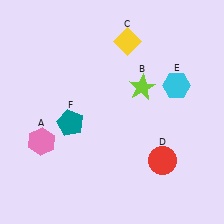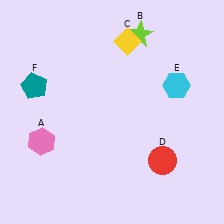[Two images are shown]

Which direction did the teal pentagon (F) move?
The teal pentagon (F) moved up.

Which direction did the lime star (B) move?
The lime star (B) moved up.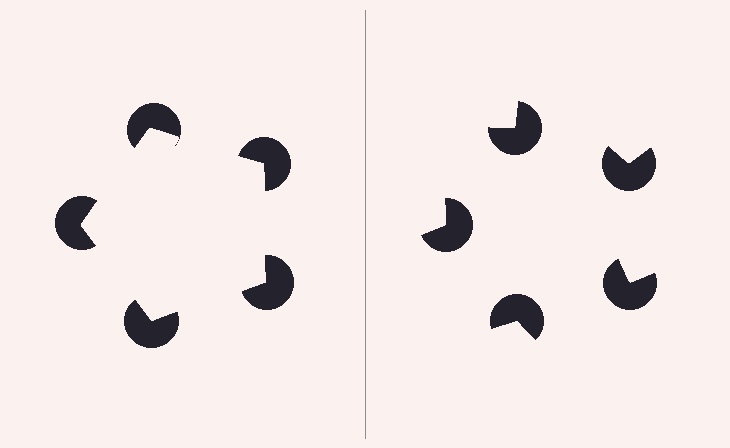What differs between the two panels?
The pac-man discs are positioned identically on both sides; only the wedge orientations differ. On the left they align to a pentagon; on the right they are misaligned.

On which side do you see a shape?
An illusory pentagon appears on the left side. On the right side the wedge cuts are rotated, so no coherent shape forms.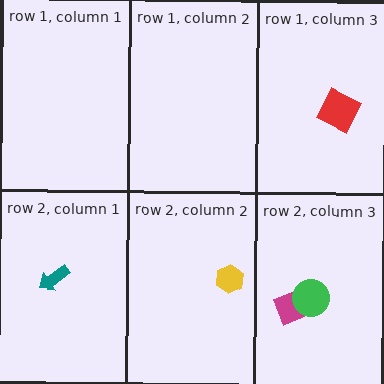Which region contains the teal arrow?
The row 2, column 1 region.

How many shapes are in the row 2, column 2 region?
1.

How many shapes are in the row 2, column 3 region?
2.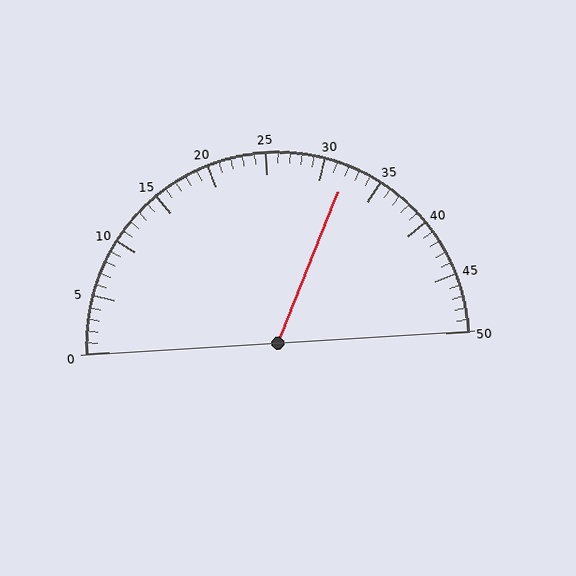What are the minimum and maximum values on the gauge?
The gauge ranges from 0 to 50.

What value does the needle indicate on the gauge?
The needle indicates approximately 32.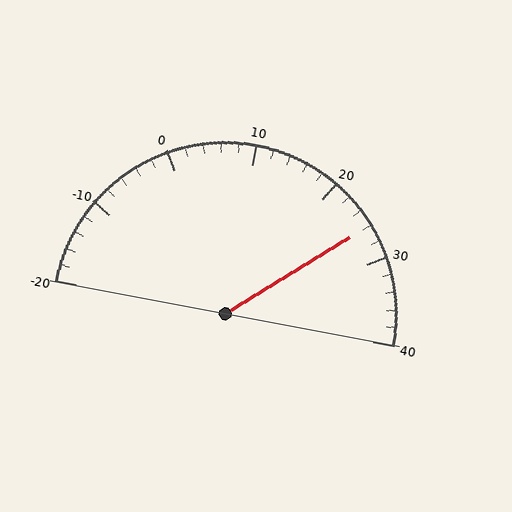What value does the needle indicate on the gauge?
The needle indicates approximately 26.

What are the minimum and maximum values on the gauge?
The gauge ranges from -20 to 40.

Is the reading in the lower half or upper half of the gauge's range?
The reading is in the upper half of the range (-20 to 40).